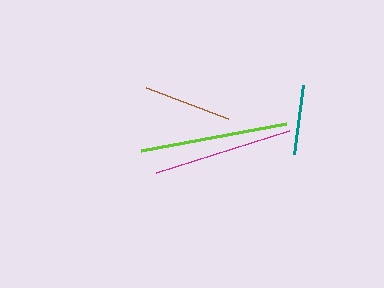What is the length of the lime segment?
The lime segment is approximately 148 pixels long.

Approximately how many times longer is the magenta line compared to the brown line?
The magenta line is approximately 1.6 times the length of the brown line.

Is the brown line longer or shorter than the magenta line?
The magenta line is longer than the brown line.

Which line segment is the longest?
The lime line is the longest at approximately 148 pixels.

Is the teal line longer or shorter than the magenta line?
The magenta line is longer than the teal line.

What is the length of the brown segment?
The brown segment is approximately 88 pixels long.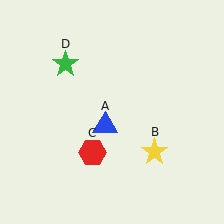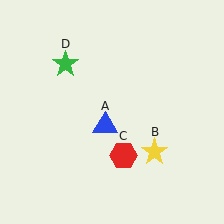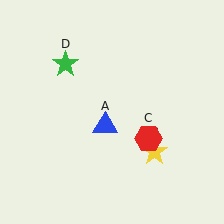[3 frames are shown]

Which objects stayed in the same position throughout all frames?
Blue triangle (object A) and yellow star (object B) and green star (object D) remained stationary.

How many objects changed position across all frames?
1 object changed position: red hexagon (object C).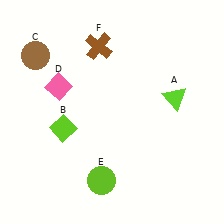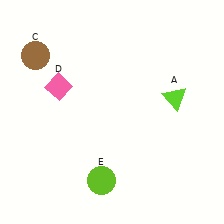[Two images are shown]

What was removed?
The brown cross (F), the lime diamond (B) were removed in Image 2.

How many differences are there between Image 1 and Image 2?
There are 2 differences between the two images.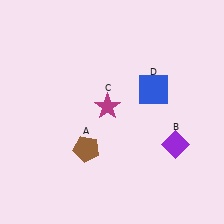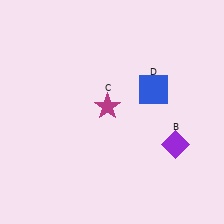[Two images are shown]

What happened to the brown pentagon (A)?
The brown pentagon (A) was removed in Image 2. It was in the bottom-left area of Image 1.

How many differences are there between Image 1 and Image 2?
There is 1 difference between the two images.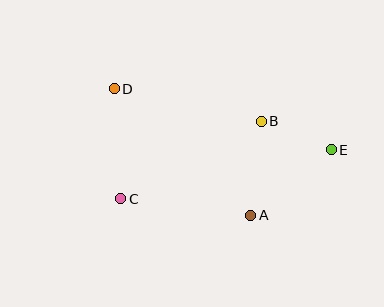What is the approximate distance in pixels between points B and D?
The distance between B and D is approximately 150 pixels.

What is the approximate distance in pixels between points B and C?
The distance between B and C is approximately 160 pixels.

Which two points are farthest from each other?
Points D and E are farthest from each other.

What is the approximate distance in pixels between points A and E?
The distance between A and E is approximately 104 pixels.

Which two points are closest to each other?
Points B and E are closest to each other.